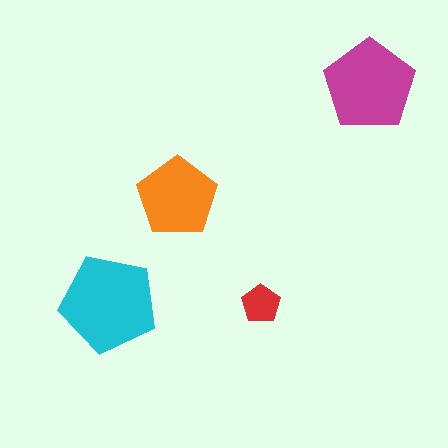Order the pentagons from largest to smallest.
the cyan one, the magenta one, the orange one, the red one.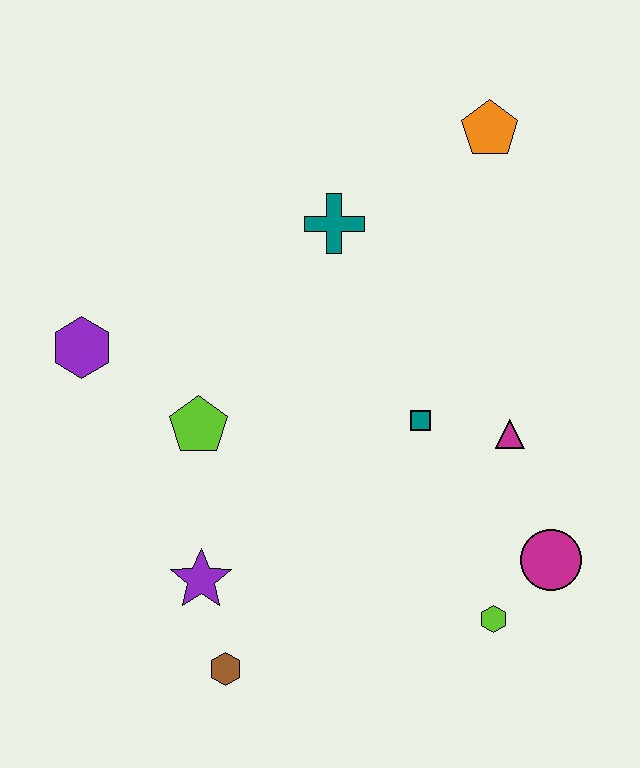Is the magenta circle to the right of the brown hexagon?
Yes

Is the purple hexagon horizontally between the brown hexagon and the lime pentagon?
No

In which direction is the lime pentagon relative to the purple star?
The lime pentagon is above the purple star.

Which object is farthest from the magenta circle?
The purple hexagon is farthest from the magenta circle.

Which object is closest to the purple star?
The brown hexagon is closest to the purple star.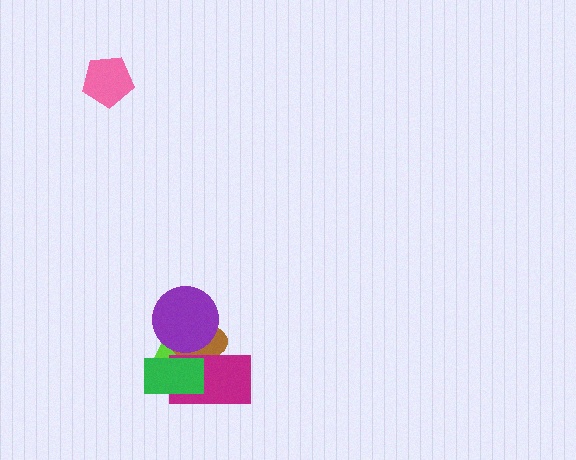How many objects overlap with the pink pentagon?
0 objects overlap with the pink pentagon.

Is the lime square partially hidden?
Yes, it is partially covered by another shape.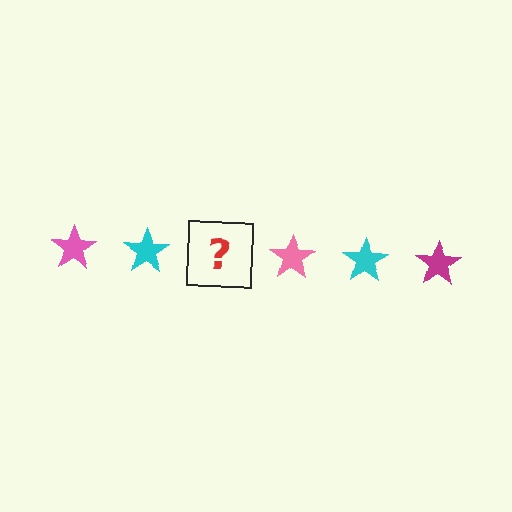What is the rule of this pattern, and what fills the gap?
The rule is that the pattern cycles through pink, cyan, magenta stars. The gap should be filled with a magenta star.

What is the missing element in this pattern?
The missing element is a magenta star.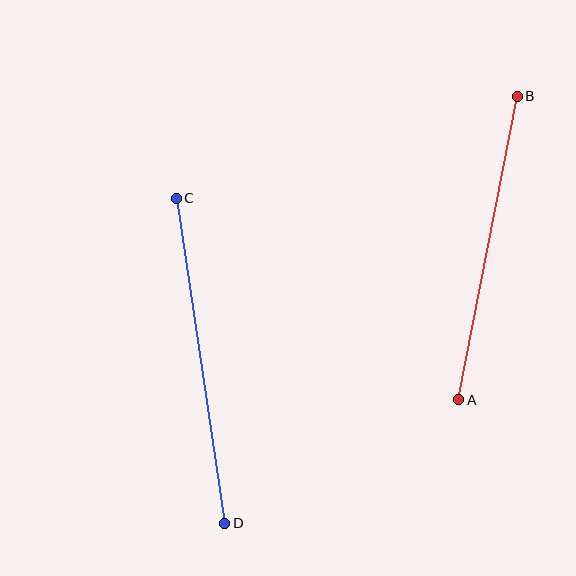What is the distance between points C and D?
The distance is approximately 329 pixels.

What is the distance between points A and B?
The distance is approximately 309 pixels.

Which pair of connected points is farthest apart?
Points C and D are farthest apart.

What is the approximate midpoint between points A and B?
The midpoint is at approximately (488, 248) pixels.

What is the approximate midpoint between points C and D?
The midpoint is at approximately (201, 361) pixels.